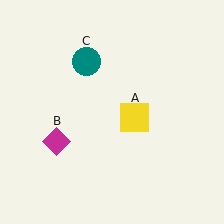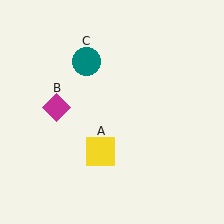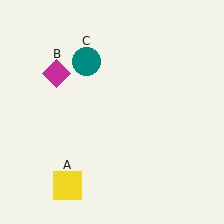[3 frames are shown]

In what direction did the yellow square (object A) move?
The yellow square (object A) moved down and to the left.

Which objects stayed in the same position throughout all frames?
Teal circle (object C) remained stationary.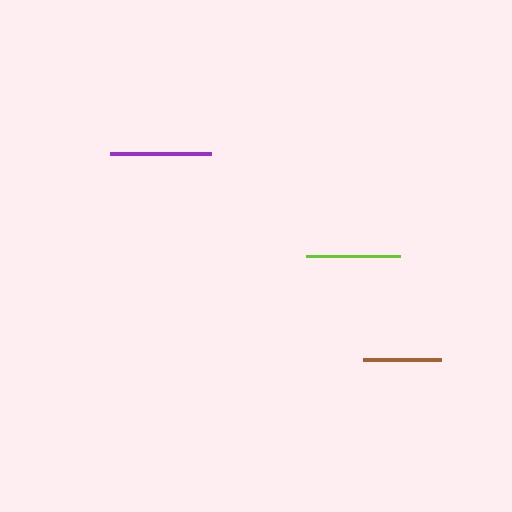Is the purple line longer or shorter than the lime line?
The purple line is longer than the lime line.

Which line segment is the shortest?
The brown line is the shortest at approximately 78 pixels.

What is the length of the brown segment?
The brown segment is approximately 78 pixels long.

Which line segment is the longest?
The purple line is the longest at approximately 101 pixels.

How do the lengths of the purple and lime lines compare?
The purple and lime lines are approximately the same length.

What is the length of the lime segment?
The lime segment is approximately 94 pixels long.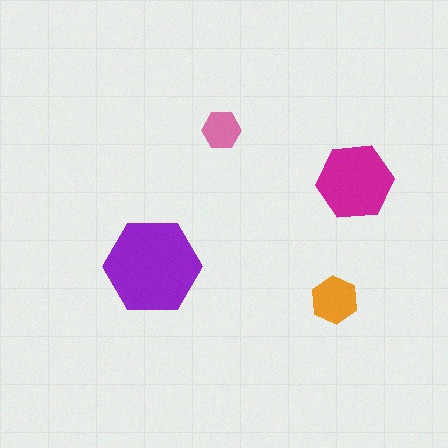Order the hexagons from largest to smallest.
the purple one, the magenta one, the orange one, the pink one.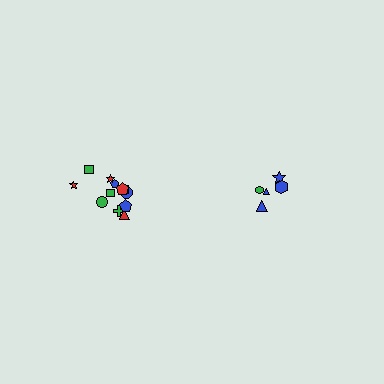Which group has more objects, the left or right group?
The left group.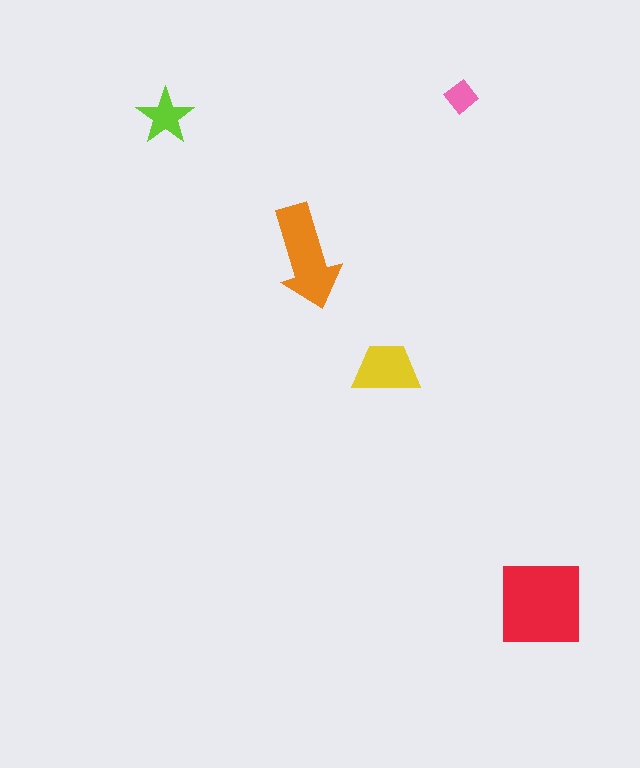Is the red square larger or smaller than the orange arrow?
Larger.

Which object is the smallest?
The pink diamond.